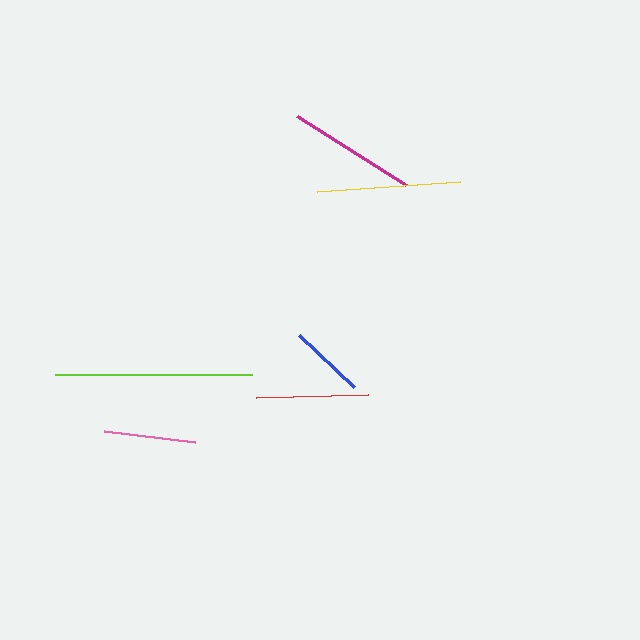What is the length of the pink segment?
The pink segment is approximately 92 pixels long.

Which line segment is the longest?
The lime line is the longest at approximately 196 pixels.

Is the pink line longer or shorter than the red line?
The red line is longer than the pink line.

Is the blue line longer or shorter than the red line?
The red line is longer than the blue line.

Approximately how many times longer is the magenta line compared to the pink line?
The magenta line is approximately 1.4 times the length of the pink line.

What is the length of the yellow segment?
The yellow segment is approximately 144 pixels long.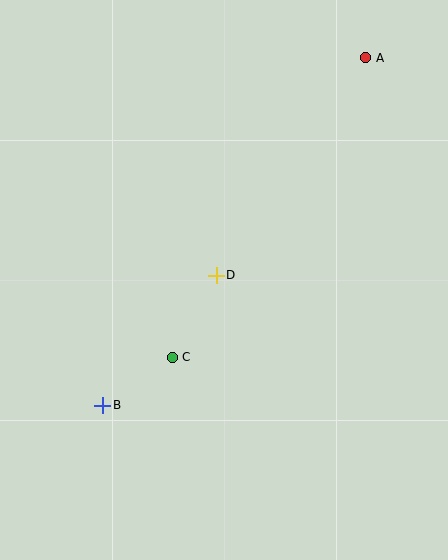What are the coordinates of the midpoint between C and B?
The midpoint between C and B is at (137, 381).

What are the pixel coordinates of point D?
Point D is at (216, 275).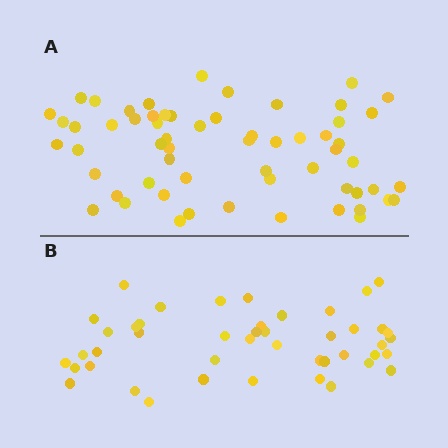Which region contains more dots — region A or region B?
Region A (the top region) has more dots.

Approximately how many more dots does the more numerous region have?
Region A has approximately 15 more dots than region B.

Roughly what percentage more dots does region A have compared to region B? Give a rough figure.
About 35% more.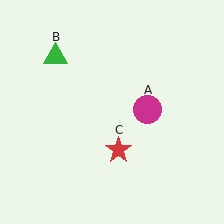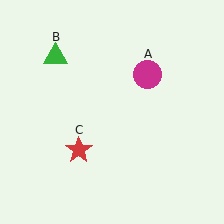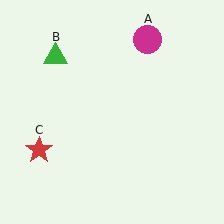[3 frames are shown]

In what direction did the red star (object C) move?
The red star (object C) moved left.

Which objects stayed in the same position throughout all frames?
Green triangle (object B) remained stationary.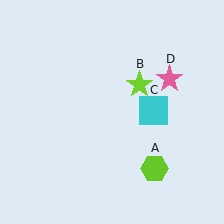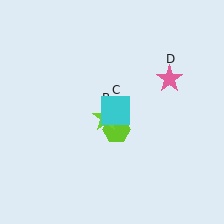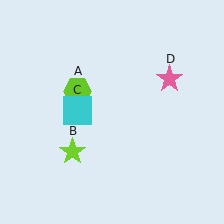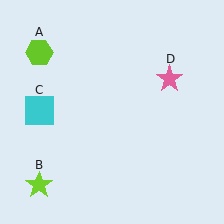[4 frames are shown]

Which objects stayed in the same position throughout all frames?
Pink star (object D) remained stationary.